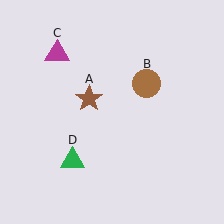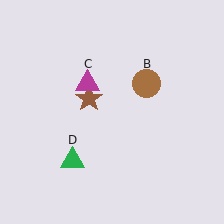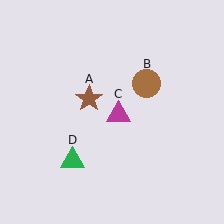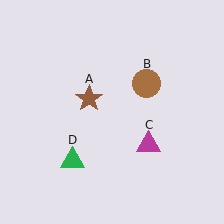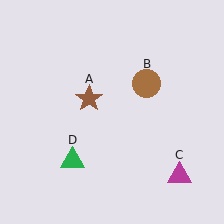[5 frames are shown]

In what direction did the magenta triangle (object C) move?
The magenta triangle (object C) moved down and to the right.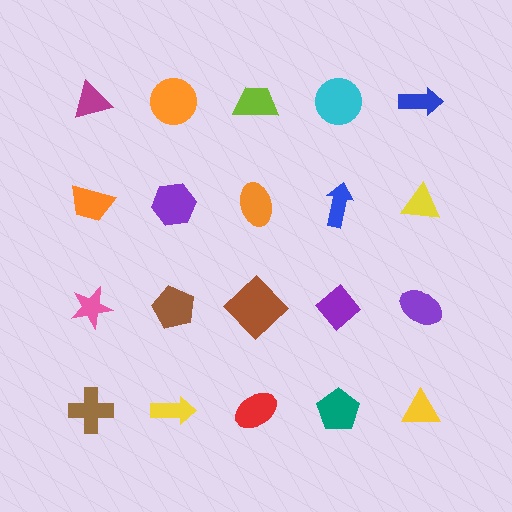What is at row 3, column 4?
A purple diamond.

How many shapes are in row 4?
5 shapes.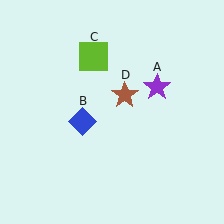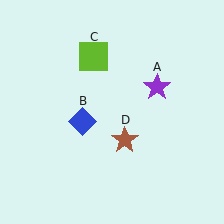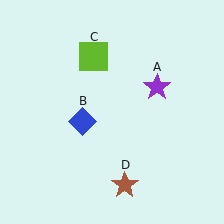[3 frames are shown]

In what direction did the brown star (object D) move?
The brown star (object D) moved down.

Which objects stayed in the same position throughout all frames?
Purple star (object A) and blue diamond (object B) and lime square (object C) remained stationary.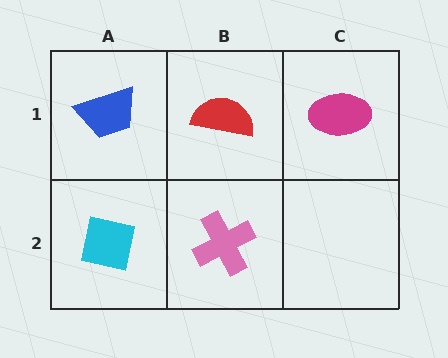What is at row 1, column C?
A magenta ellipse.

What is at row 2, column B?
A pink cross.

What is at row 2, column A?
A cyan square.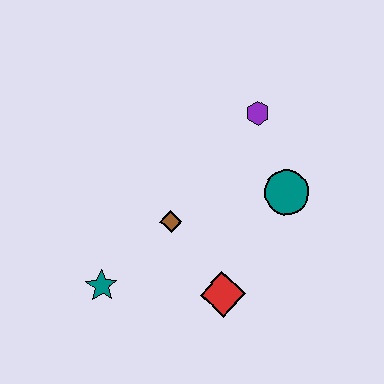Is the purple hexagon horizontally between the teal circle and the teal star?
Yes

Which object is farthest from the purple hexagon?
The teal star is farthest from the purple hexagon.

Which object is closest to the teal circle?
The purple hexagon is closest to the teal circle.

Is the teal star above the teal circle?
No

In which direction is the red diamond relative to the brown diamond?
The red diamond is below the brown diamond.